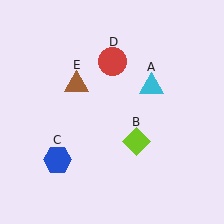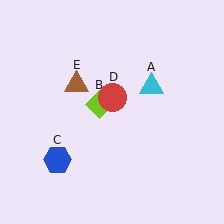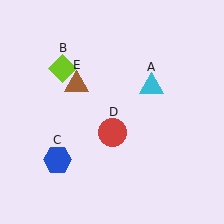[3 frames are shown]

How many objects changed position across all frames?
2 objects changed position: lime diamond (object B), red circle (object D).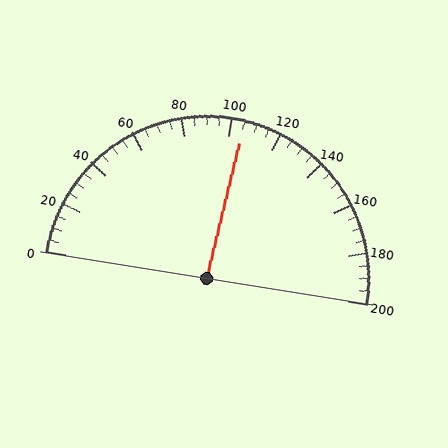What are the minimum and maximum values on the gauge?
The gauge ranges from 0 to 200.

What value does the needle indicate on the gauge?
The needle indicates approximately 105.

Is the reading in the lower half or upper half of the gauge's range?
The reading is in the upper half of the range (0 to 200).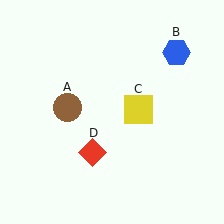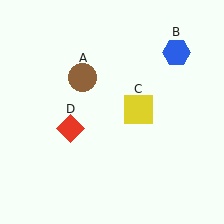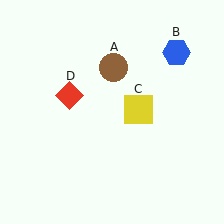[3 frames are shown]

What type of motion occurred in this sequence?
The brown circle (object A), red diamond (object D) rotated clockwise around the center of the scene.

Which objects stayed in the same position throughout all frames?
Blue hexagon (object B) and yellow square (object C) remained stationary.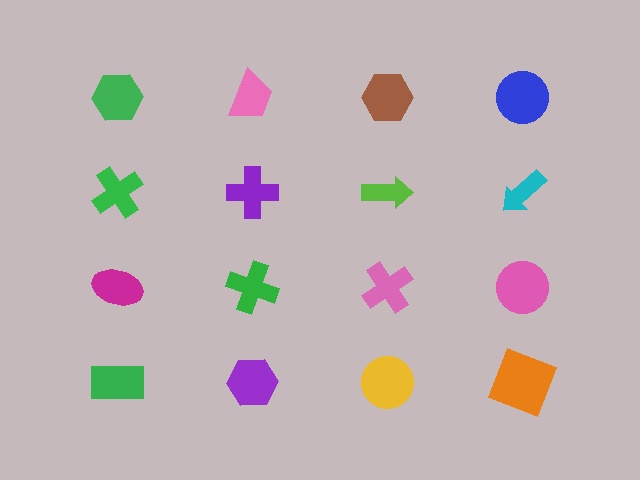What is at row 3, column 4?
A pink circle.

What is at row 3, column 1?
A magenta ellipse.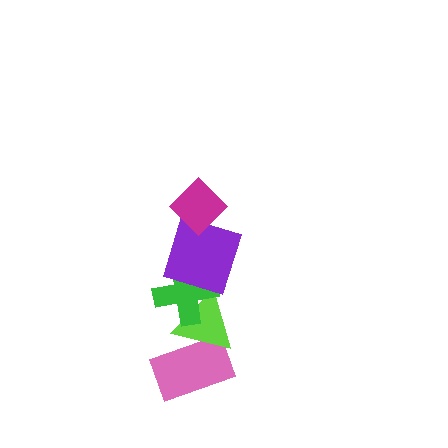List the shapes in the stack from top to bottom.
From top to bottom: the magenta diamond, the purple square, the green cross, the lime triangle, the pink rectangle.